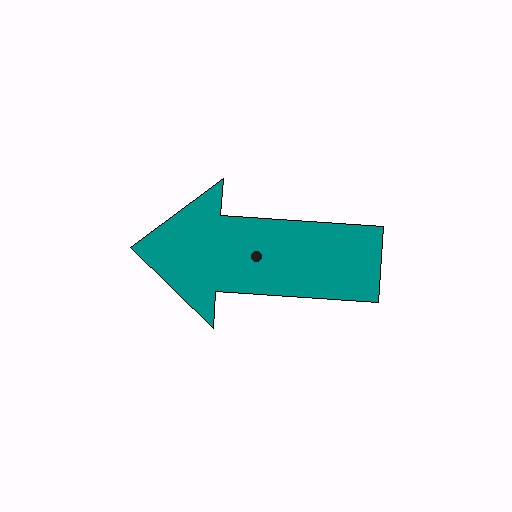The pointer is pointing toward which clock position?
Roughly 9 o'clock.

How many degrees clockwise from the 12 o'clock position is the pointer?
Approximately 274 degrees.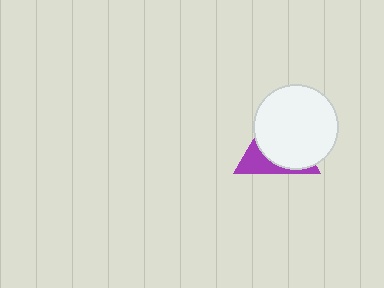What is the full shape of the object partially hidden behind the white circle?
The partially hidden object is a purple triangle.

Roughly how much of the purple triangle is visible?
A small part of it is visible (roughly 31%).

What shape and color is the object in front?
The object in front is a white circle.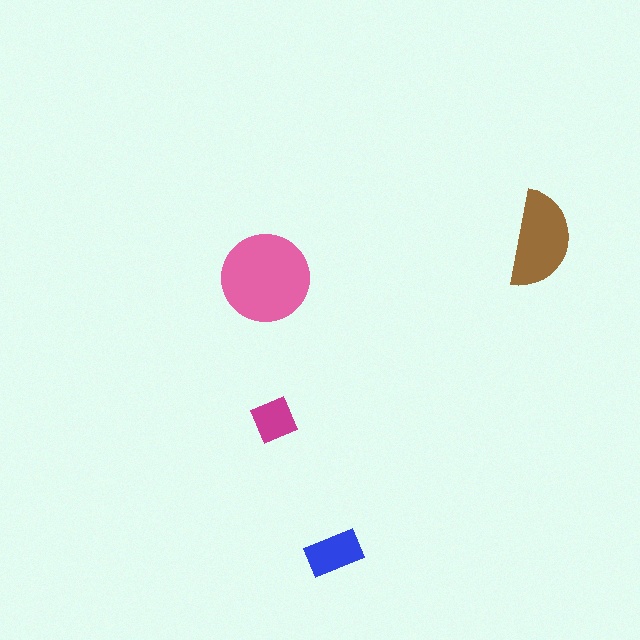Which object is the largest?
The pink circle.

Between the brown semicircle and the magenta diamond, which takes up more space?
The brown semicircle.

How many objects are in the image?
There are 4 objects in the image.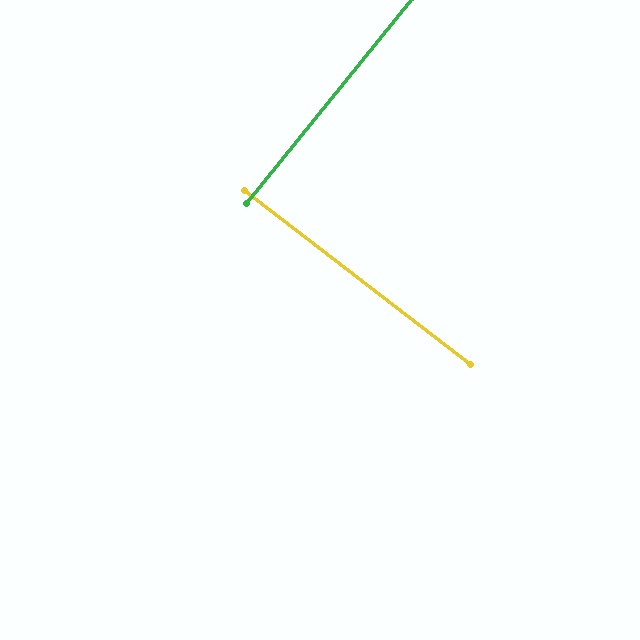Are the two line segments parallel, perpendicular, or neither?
Perpendicular — they meet at approximately 89°.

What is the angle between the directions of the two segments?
Approximately 89 degrees.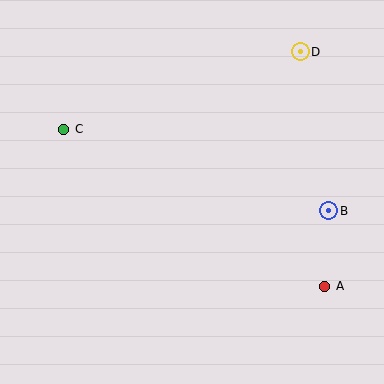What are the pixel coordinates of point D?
Point D is at (300, 52).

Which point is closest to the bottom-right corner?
Point A is closest to the bottom-right corner.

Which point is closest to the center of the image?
Point B at (329, 211) is closest to the center.